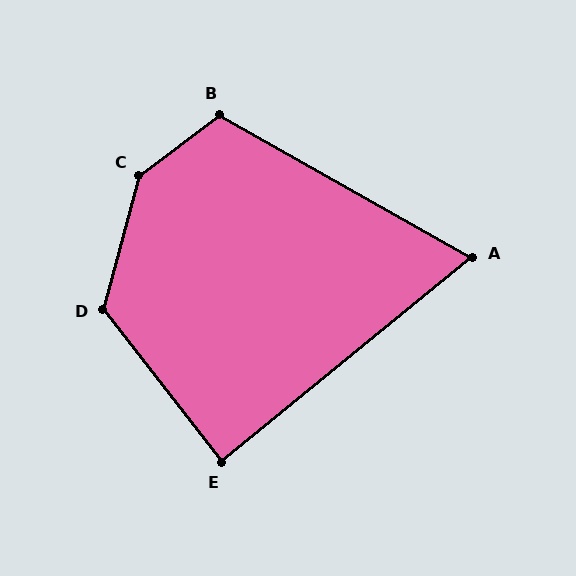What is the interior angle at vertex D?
Approximately 127 degrees (obtuse).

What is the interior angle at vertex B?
Approximately 113 degrees (obtuse).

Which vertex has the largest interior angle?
C, at approximately 143 degrees.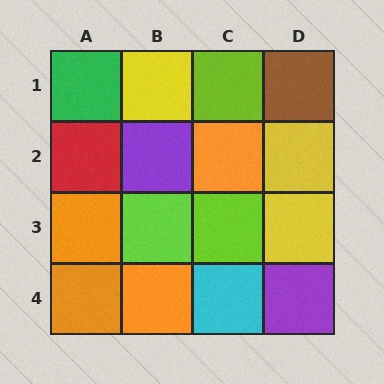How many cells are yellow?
3 cells are yellow.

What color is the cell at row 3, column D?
Yellow.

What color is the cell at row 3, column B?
Lime.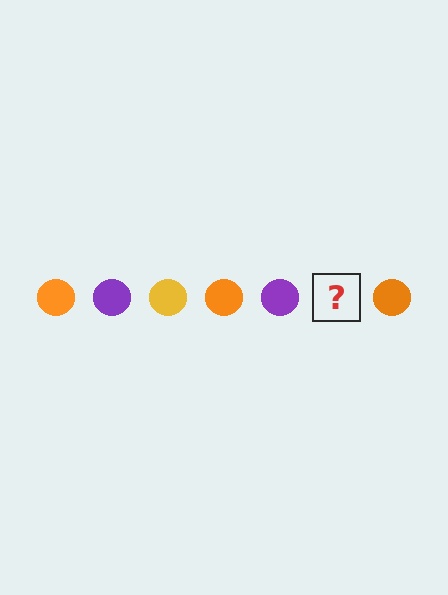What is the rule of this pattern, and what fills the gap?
The rule is that the pattern cycles through orange, purple, yellow circles. The gap should be filled with a yellow circle.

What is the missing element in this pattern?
The missing element is a yellow circle.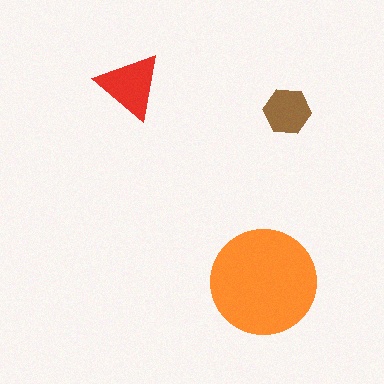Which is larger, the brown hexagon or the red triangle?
The red triangle.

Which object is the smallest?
The brown hexagon.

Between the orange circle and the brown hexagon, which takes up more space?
The orange circle.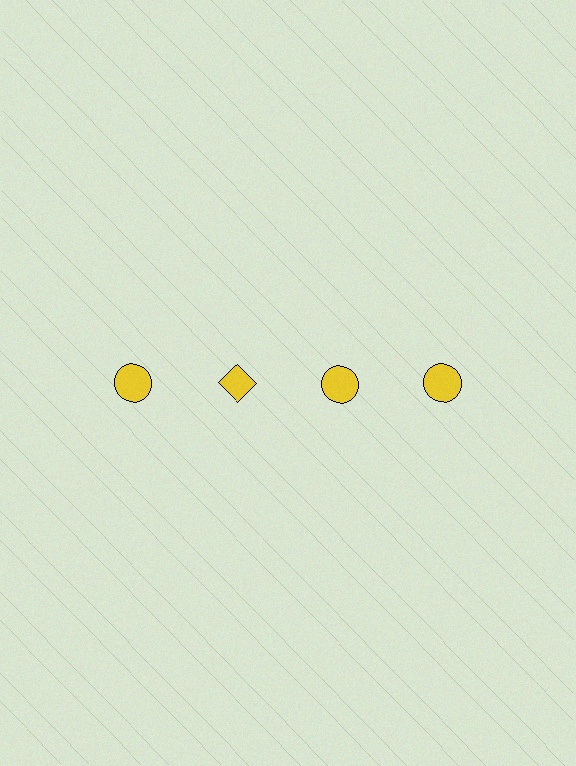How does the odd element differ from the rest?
It has a different shape: diamond instead of circle.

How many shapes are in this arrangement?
There are 4 shapes arranged in a grid pattern.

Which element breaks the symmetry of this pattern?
The yellow diamond in the top row, second from left column breaks the symmetry. All other shapes are yellow circles.